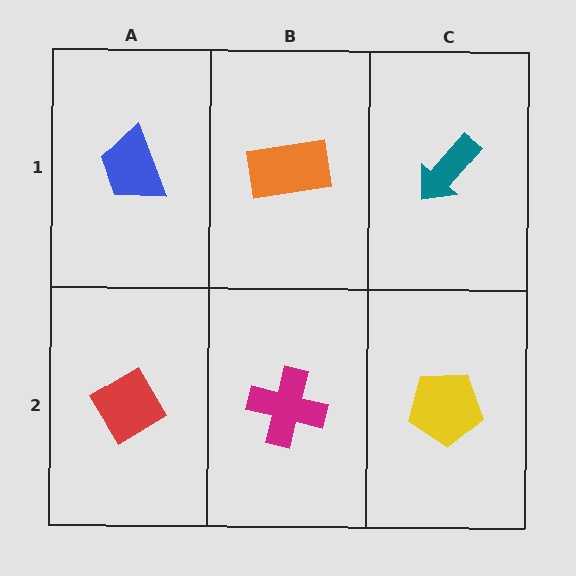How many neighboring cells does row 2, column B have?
3.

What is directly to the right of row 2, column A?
A magenta cross.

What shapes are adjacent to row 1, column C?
A yellow pentagon (row 2, column C), an orange rectangle (row 1, column B).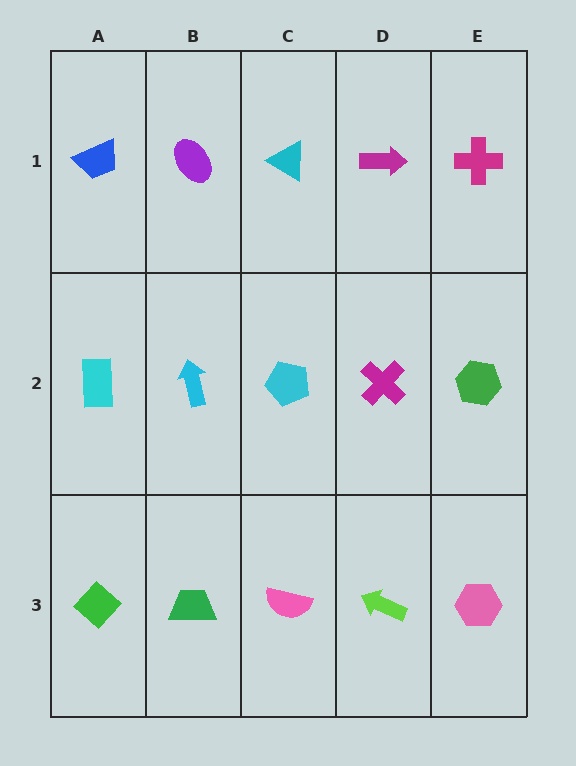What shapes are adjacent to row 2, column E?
A magenta cross (row 1, column E), a pink hexagon (row 3, column E), a magenta cross (row 2, column D).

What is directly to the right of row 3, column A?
A green trapezoid.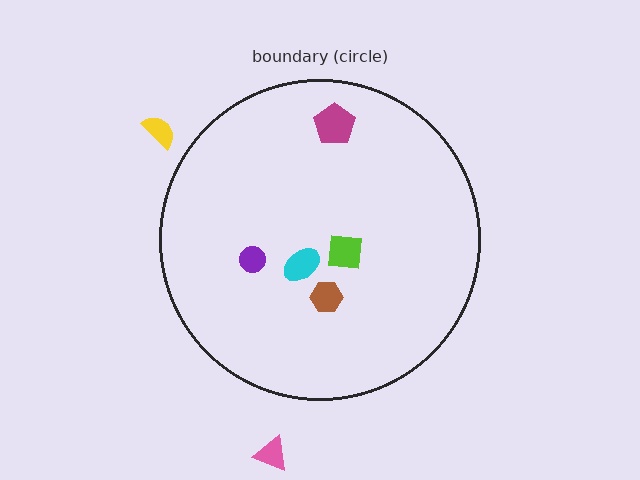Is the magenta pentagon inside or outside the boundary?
Inside.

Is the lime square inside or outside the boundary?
Inside.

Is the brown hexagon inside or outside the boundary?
Inside.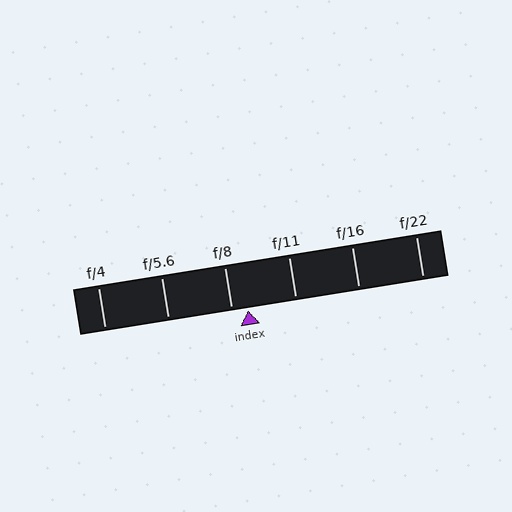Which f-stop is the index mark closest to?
The index mark is closest to f/8.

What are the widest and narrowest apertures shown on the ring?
The widest aperture shown is f/4 and the narrowest is f/22.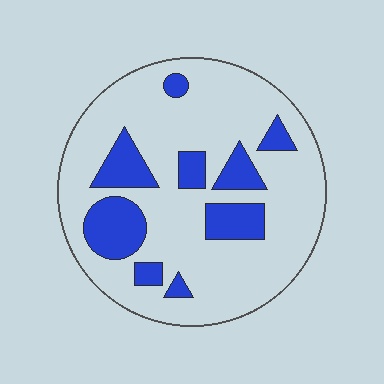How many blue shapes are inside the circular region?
9.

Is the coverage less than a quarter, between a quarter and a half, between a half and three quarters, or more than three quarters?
Less than a quarter.